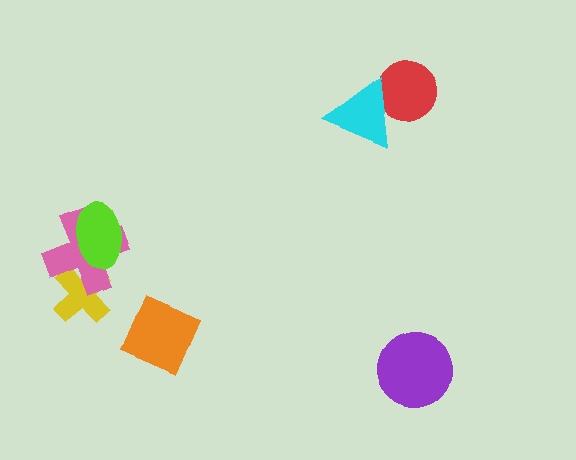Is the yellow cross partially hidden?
Yes, it is partially covered by another shape.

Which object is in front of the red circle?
The cyan triangle is in front of the red circle.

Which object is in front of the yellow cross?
The pink cross is in front of the yellow cross.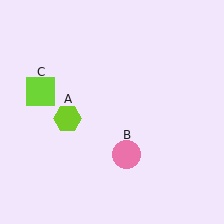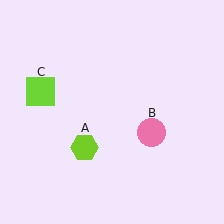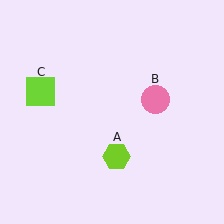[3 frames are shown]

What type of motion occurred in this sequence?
The lime hexagon (object A), pink circle (object B) rotated counterclockwise around the center of the scene.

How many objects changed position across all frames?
2 objects changed position: lime hexagon (object A), pink circle (object B).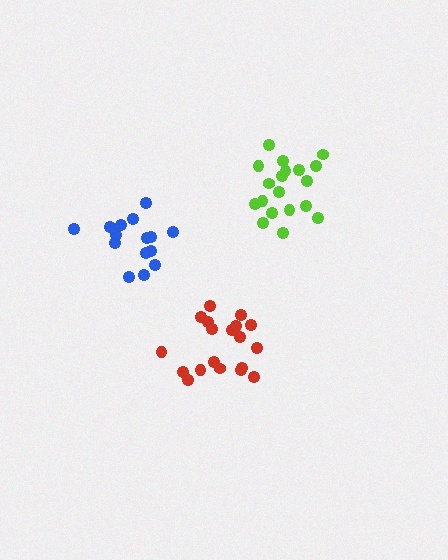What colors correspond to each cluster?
The clusters are colored: blue, red, lime.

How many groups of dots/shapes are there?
There are 3 groups.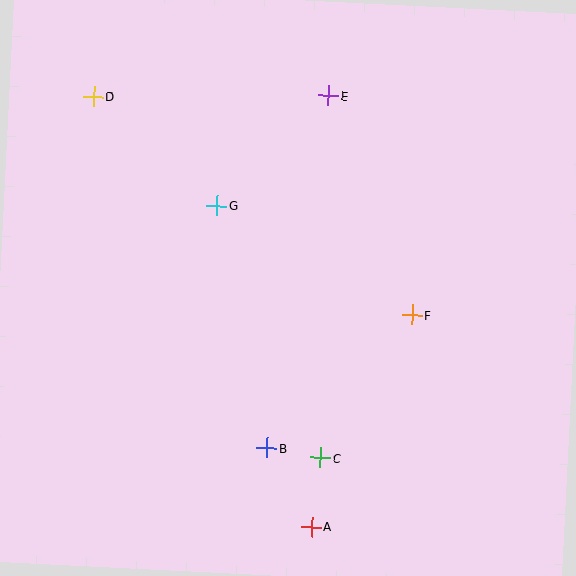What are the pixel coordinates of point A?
Point A is at (311, 527).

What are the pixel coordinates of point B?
Point B is at (267, 448).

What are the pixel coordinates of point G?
Point G is at (217, 206).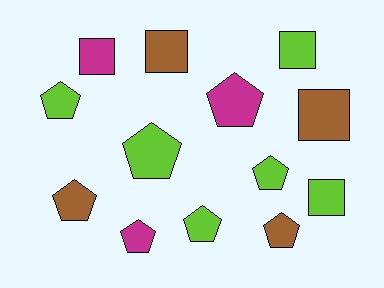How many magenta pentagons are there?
There are 2 magenta pentagons.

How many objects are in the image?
There are 13 objects.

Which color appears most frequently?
Lime, with 6 objects.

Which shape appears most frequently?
Pentagon, with 8 objects.